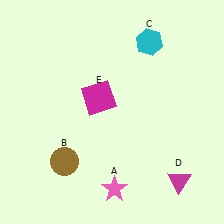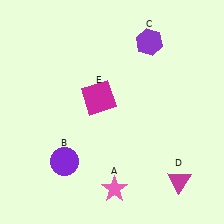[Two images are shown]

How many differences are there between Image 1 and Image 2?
There are 2 differences between the two images.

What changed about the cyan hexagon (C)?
In Image 1, C is cyan. In Image 2, it changed to purple.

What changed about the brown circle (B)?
In Image 1, B is brown. In Image 2, it changed to purple.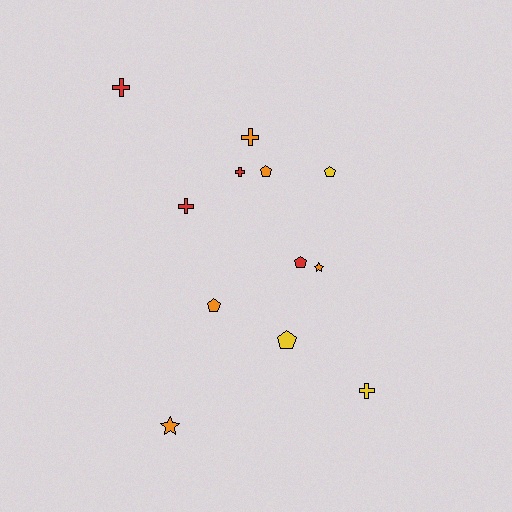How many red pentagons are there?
There is 1 red pentagon.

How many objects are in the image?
There are 12 objects.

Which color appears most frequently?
Orange, with 5 objects.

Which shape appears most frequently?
Cross, with 5 objects.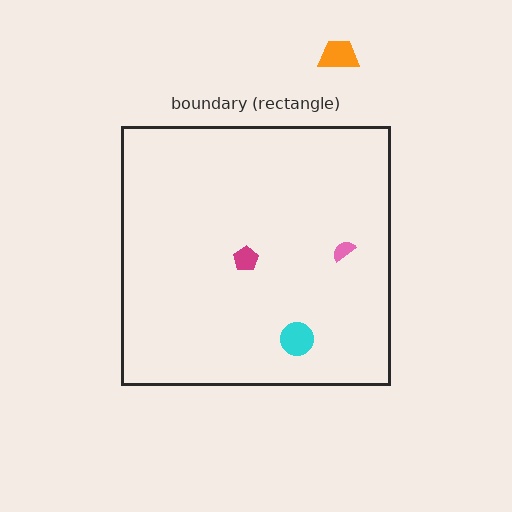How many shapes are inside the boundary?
3 inside, 1 outside.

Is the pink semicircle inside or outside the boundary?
Inside.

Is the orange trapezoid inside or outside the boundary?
Outside.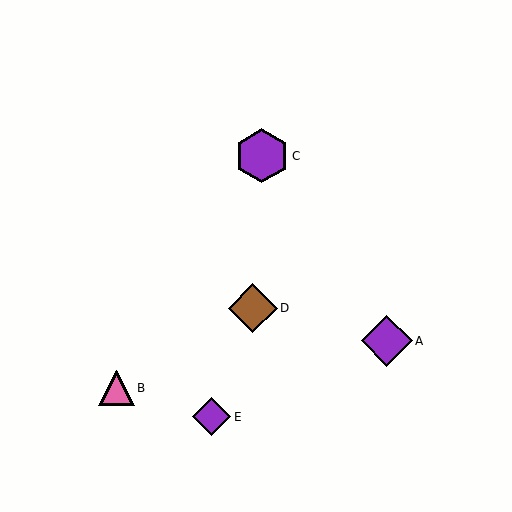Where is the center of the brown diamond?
The center of the brown diamond is at (253, 308).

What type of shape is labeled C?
Shape C is a purple hexagon.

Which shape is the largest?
The purple hexagon (labeled C) is the largest.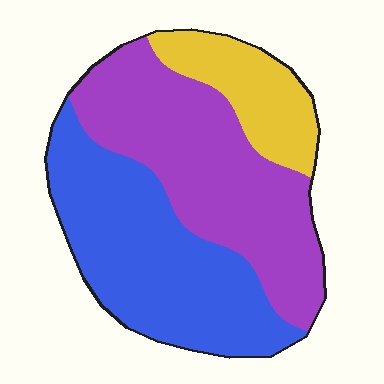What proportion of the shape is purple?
Purple covers about 45% of the shape.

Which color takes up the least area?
Yellow, at roughly 15%.